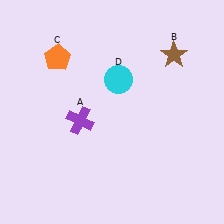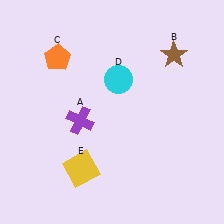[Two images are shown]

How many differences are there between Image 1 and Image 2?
There is 1 difference between the two images.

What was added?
A yellow square (E) was added in Image 2.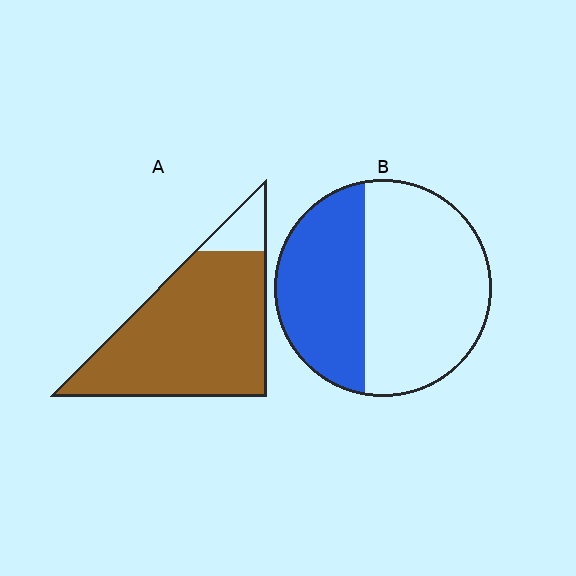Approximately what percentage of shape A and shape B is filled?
A is approximately 90% and B is approximately 40%.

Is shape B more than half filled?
No.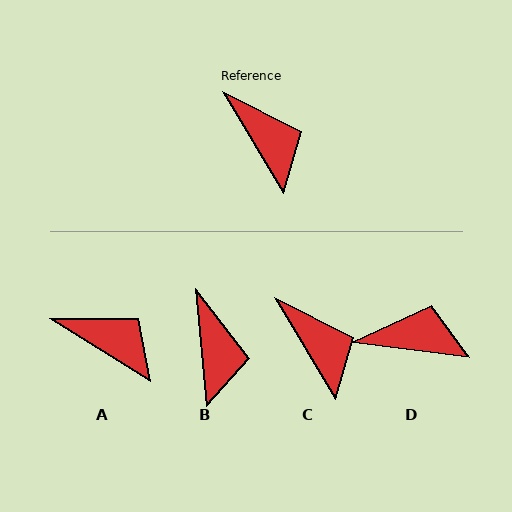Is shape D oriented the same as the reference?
No, it is off by about 52 degrees.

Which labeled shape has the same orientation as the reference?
C.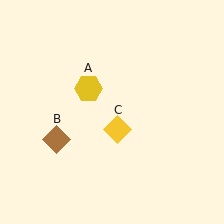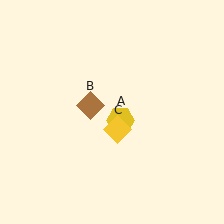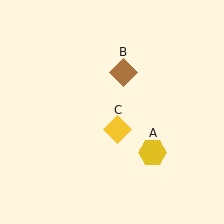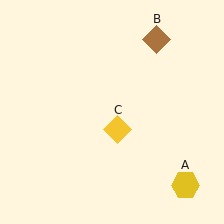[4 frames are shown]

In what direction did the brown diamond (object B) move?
The brown diamond (object B) moved up and to the right.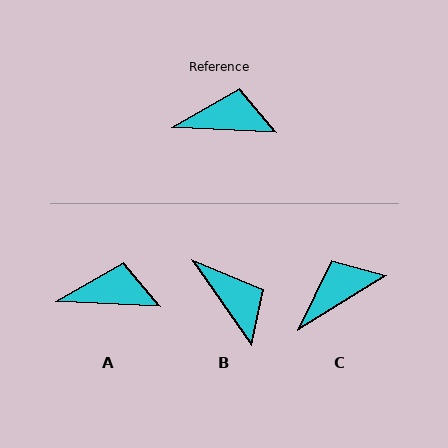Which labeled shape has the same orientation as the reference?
A.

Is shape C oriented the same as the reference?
No, it is off by about 34 degrees.